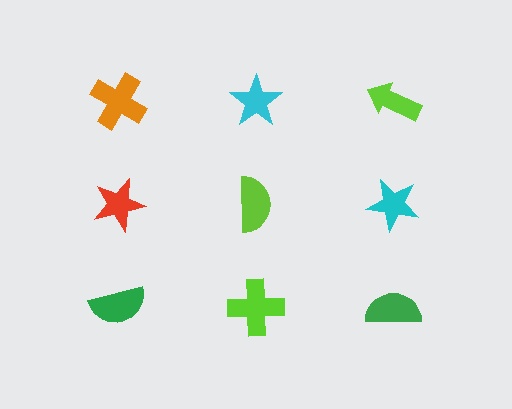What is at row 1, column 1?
An orange cross.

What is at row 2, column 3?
A cyan star.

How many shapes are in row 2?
3 shapes.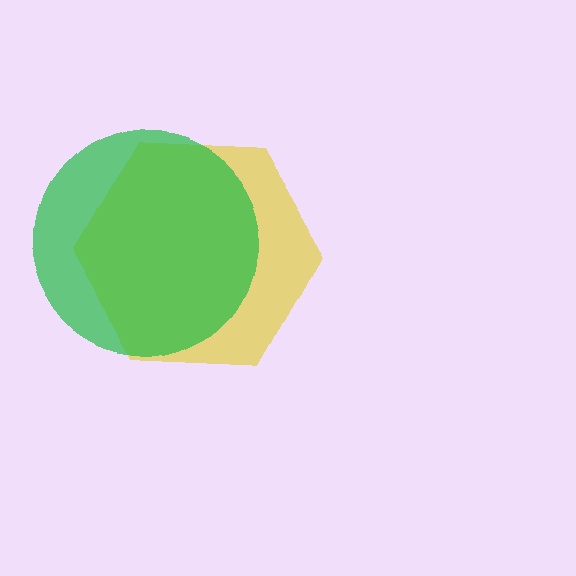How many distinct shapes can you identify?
There are 2 distinct shapes: a yellow hexagon, a green circle.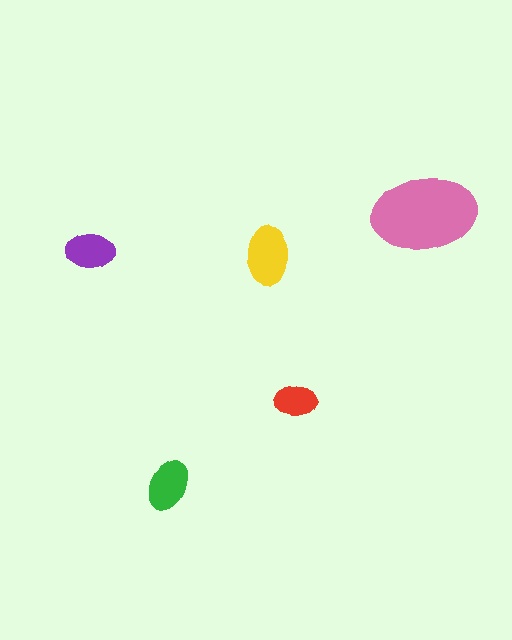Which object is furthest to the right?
The pink ellipse is rightmost.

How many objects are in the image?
There are 5 objects in the image.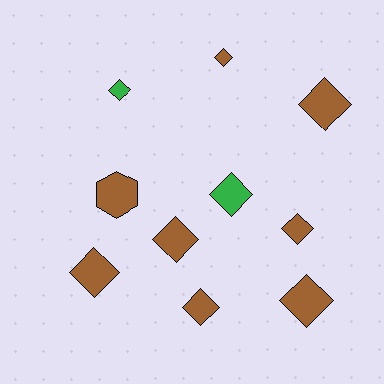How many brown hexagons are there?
There is 1 brown hexagon.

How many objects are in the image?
There are 10 objects.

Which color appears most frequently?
Brown, with 8 objects.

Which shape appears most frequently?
Diamond, with 9 objects.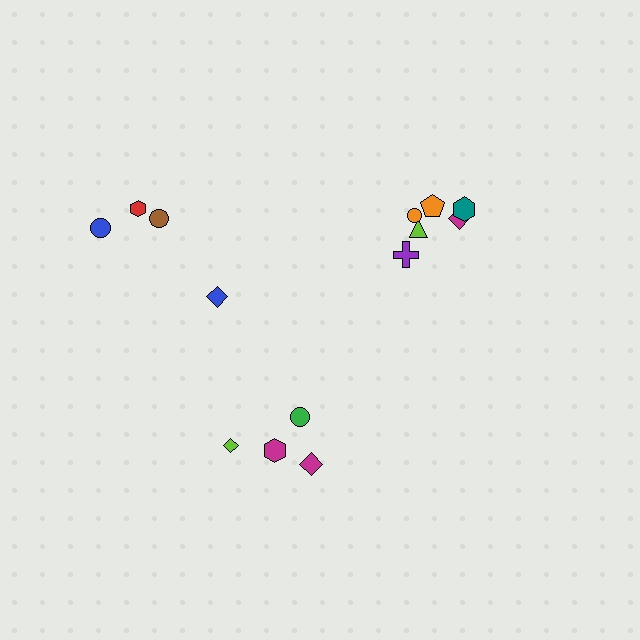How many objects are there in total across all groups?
There are 14 objects.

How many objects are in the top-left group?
There are 4 objects.